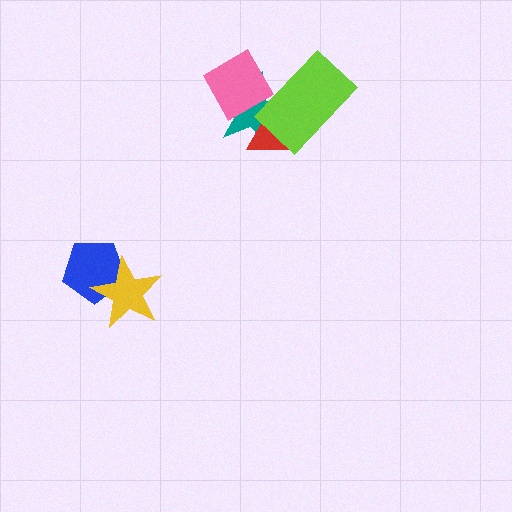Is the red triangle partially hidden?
Yes, it is partially covered by another shape.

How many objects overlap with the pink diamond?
1 object overlaps with the pink diamond.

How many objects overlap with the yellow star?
1 object overlaps with the yellow star.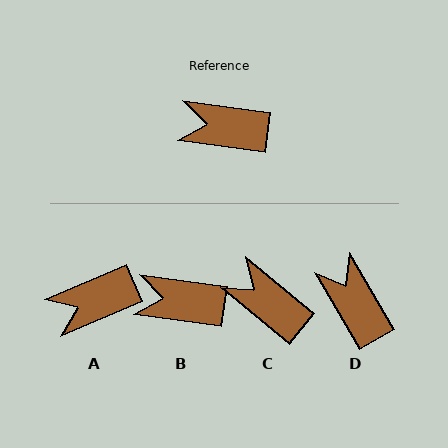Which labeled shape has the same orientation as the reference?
B.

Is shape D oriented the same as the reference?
No, it is off by about 52 degrees.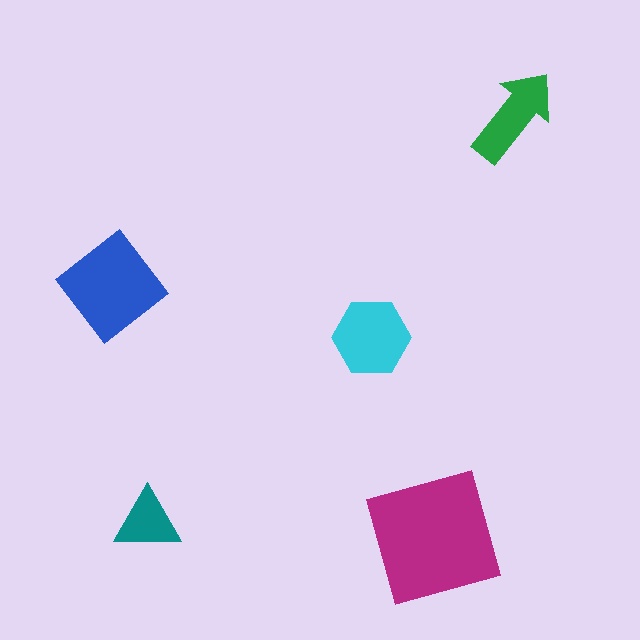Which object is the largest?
The magenta square.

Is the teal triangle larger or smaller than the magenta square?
Smaller.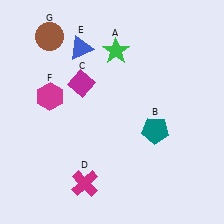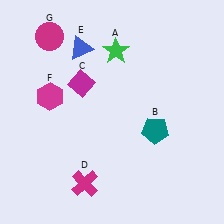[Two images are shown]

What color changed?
The circle (G) changed from brown in Image 1 to magenta in Image 2.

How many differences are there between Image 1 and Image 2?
There is 1 difference between the two images.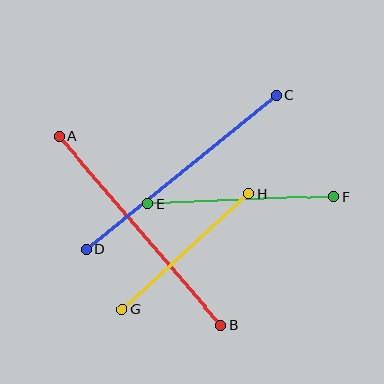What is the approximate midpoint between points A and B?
The midpoint is at approximately (140, 231) pixels.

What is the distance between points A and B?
The distance is approximately 248 pixels.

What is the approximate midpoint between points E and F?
The midpoint is at approximately (241, 200) pixels.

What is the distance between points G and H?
The distance is approximately 171 pixels.